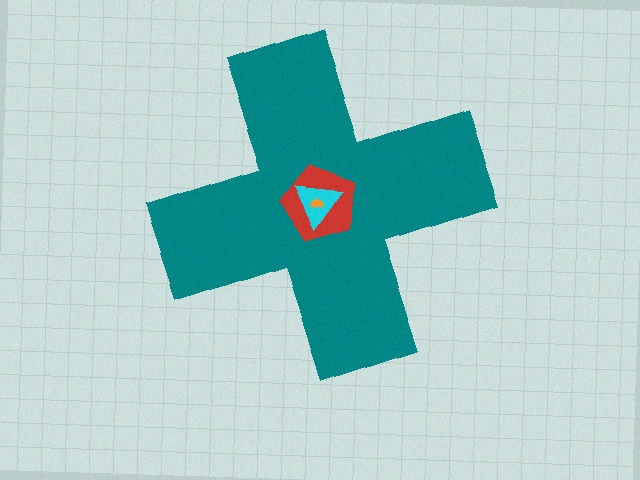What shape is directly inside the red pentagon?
The cyan triangle.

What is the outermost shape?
The teal cross.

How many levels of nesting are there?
4.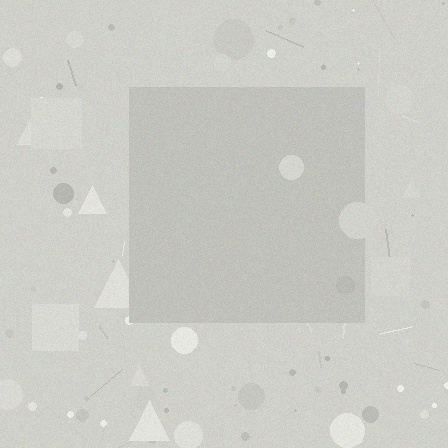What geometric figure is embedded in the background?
A square is embedded in the background.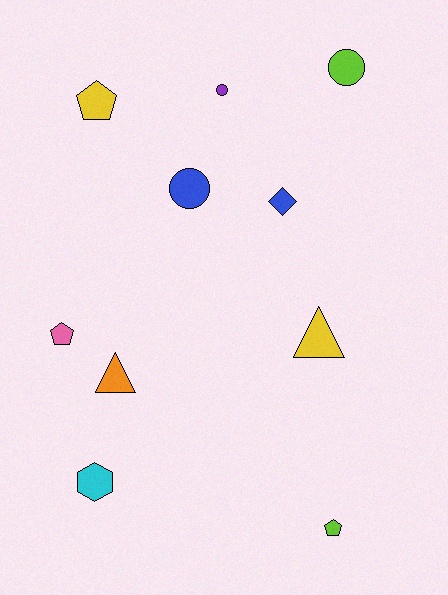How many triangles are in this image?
There are 2 triangles.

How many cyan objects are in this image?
There is 1 cyan object.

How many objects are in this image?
There are 10 objects.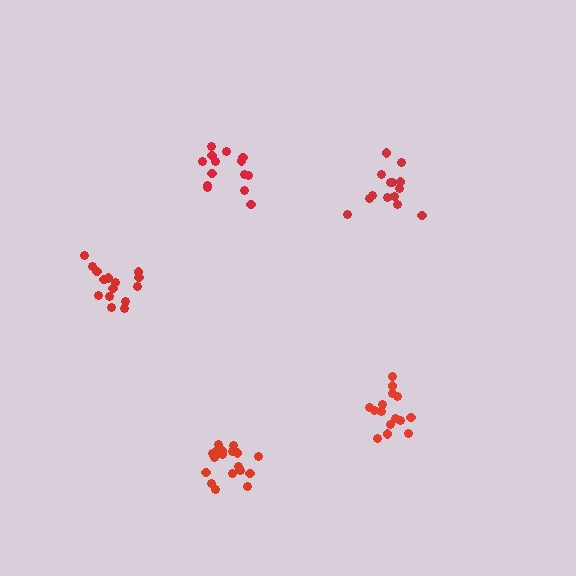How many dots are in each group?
Group 1: 14 dots, Group 2: 18 dots, Group 3: 15 dots, Group 4: 15 dots, Group 5: 14 dots (76 total).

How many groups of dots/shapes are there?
There are 5 groups.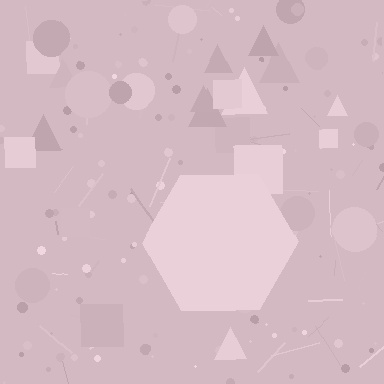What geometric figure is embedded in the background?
A hexagon is embedded in the background.